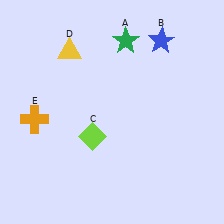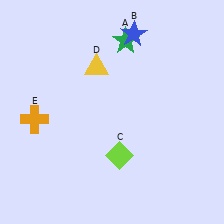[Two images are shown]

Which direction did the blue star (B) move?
The blue star (B) moved left.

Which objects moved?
The objects that moved are: the blue star (B), the lime diamond (C), the yellow triangle (D).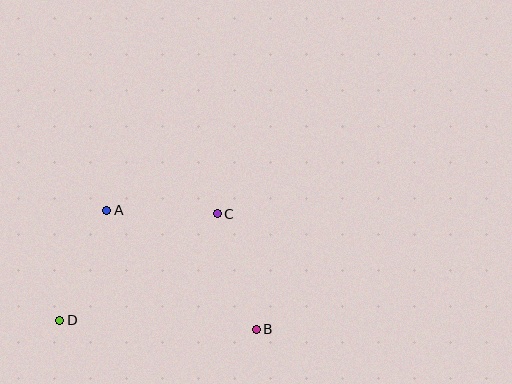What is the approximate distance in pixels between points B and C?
The distance between B and C is approximately 122 pixels.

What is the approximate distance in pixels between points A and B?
The distance between A and B is approximately 191 pixels.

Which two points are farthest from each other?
Points B and D are farthest from each other.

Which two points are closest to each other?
Points A and C are closest to each other.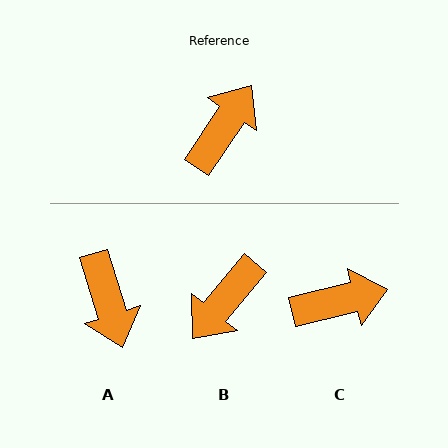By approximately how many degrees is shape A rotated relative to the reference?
Approximately 129 degrees clockwise.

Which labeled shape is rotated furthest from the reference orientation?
B, about 174 degrees away.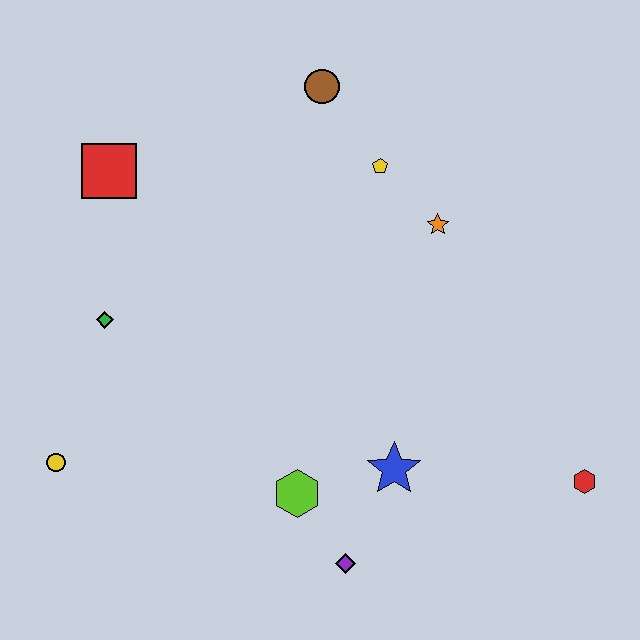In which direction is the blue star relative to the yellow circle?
The blue star is to the right of the yellow circle.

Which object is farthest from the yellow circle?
The red hexagon is farthest from the yellow circle.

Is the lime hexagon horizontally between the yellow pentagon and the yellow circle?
Yes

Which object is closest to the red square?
The green diamond is closest to the red square.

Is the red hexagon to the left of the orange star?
No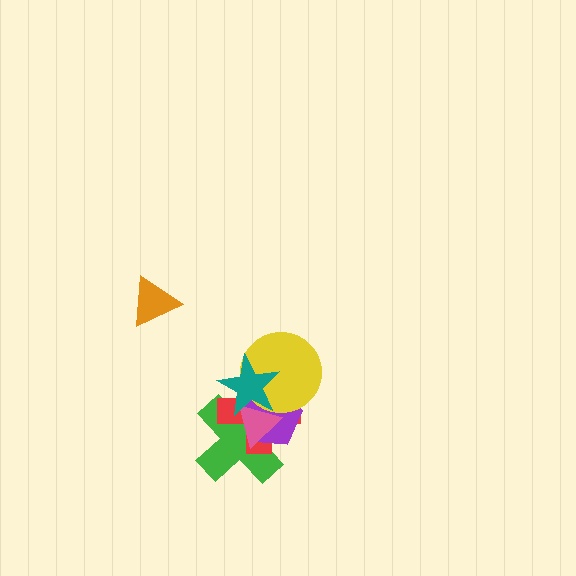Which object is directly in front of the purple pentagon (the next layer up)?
The yellow circle is directly in front of the purple pentagon.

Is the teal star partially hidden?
No, no other shape covers it.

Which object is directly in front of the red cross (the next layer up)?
The purple pentagon is directly in front of the red cross.